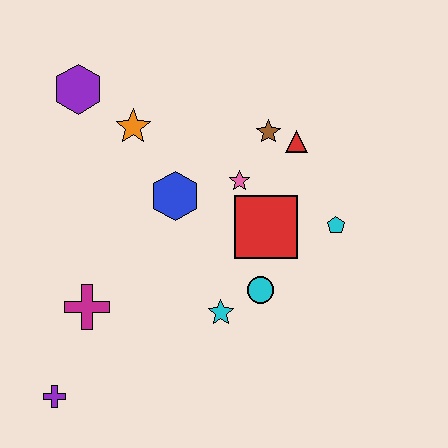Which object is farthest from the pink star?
The purple cross is farthest from the pink star.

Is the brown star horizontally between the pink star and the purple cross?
No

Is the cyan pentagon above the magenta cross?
Yes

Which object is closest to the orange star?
The purple hexagon is closest to the orange star.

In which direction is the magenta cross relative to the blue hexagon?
The magenta cross is below the blue hexagon.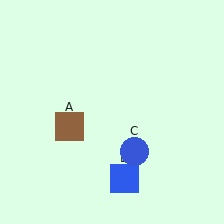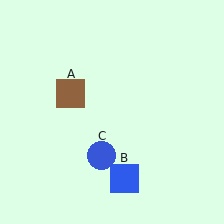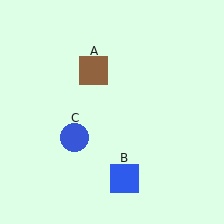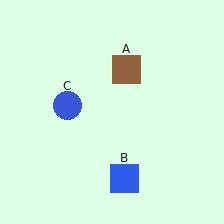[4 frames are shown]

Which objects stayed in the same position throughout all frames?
Blue square (object B) remained stationary.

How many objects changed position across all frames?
2 objects changed position: brown square (object A), blue circle (object C).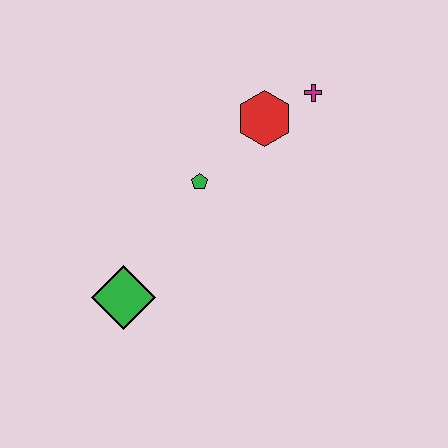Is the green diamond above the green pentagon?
No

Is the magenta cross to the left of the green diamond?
No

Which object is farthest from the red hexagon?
The green diamond is farthest from the red hexagon.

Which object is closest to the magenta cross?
The red hexagon is closest to the magenta cross.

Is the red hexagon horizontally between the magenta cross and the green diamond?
Yes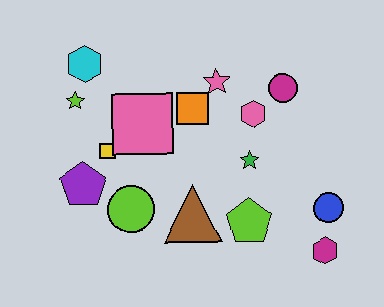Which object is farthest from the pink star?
The magenta hexagon is farthest from the pink star.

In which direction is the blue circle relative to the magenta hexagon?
The blue circle is above the magenta hexagon.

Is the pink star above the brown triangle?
Yes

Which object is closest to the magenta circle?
The pink hexagon is closest to the magenta circle.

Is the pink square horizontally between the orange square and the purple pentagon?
Yes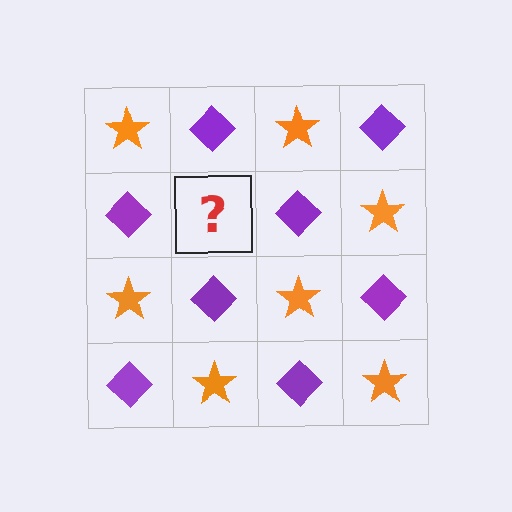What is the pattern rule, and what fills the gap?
The rule is that it alternates orange star and purple diamond in a checkerboard pattern. The gap should be filled with an orange star.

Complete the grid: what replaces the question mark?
The question mark should be replaced with an orange star.